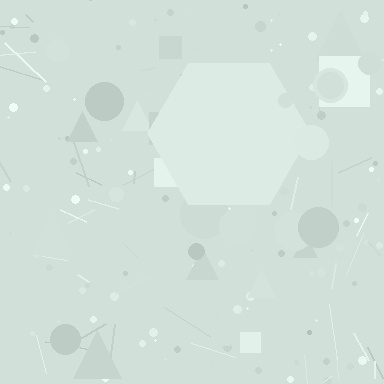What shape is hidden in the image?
A hexagon is hidden in the image.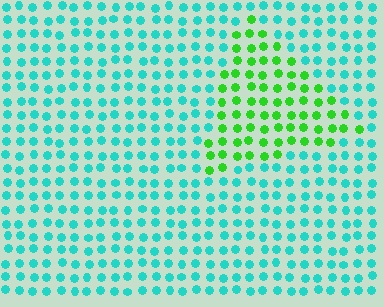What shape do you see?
I see a triangle.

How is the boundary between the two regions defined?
The boundary is defined purely by a slight shift in hue (about 57 degrees). Spacing, size, and orientation are identical on both sides.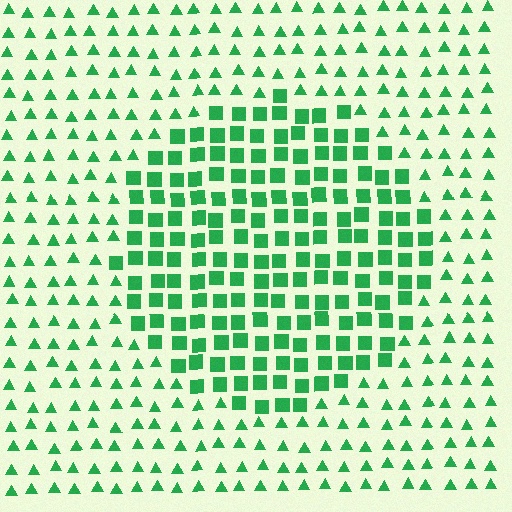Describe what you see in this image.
The image is filled with small green elements arranged in a uniform grid. A circle-shaped region contains squares, while the surrounding area contains triangles. The boundary is defined purely by the change in element shape.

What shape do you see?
I see a circle.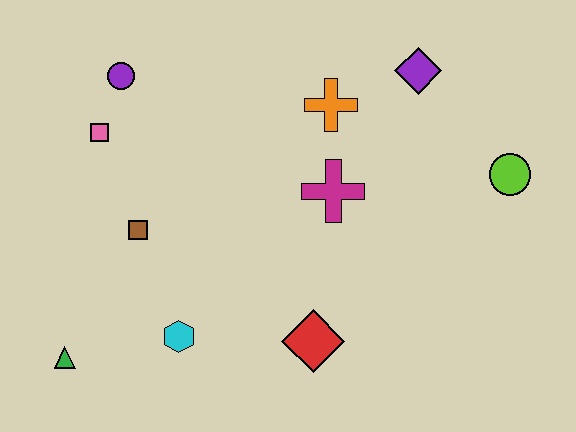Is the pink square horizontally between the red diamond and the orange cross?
No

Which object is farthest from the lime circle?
The green triangle is farthest from the lime circle.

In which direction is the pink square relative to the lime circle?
The pink square is to the left of the lime circle.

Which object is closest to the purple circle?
The pink square is closest to the purple circle.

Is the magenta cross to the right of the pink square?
Yes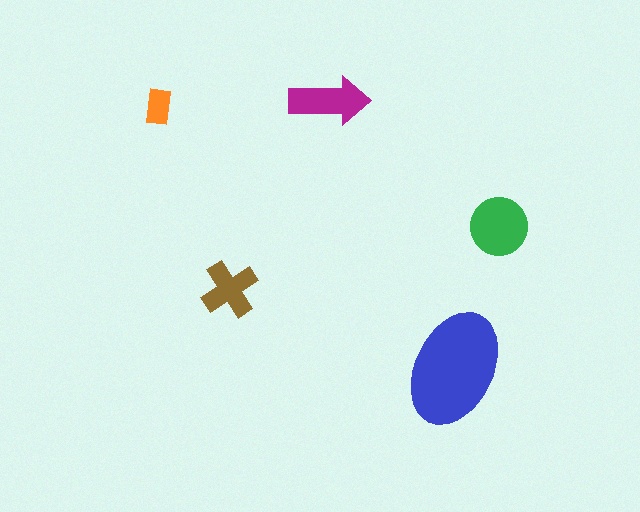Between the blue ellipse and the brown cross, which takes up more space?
The blue ellipse.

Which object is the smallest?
The orange rectangle.